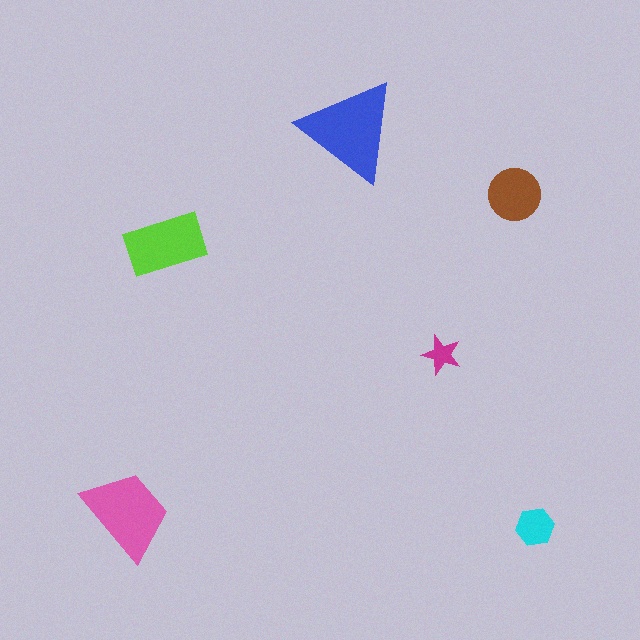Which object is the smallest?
The magenta star.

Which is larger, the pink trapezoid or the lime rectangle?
The pink trapezoid.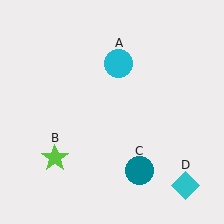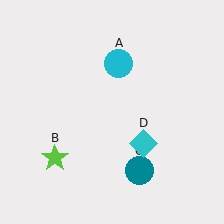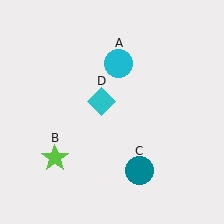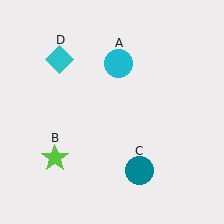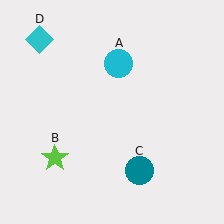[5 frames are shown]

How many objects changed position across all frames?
1 object changed position: cyan diamond (object D).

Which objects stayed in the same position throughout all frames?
Cyan circle (object A) and lime star (object B) and teal circle (object C) remained stationary.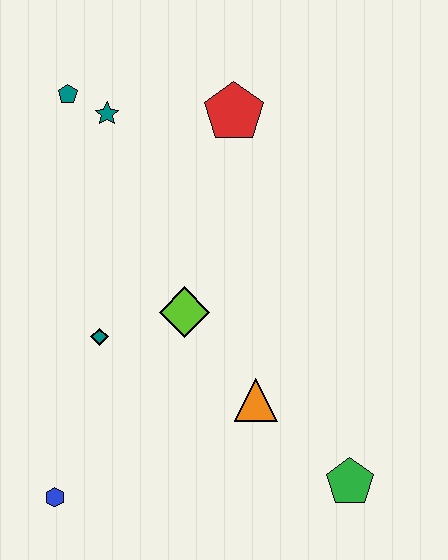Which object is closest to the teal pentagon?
The teal star is closest to the teal pentagon.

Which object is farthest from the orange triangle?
The teal pentagon is farthest from the orange triangle.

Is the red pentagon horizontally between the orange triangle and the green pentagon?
No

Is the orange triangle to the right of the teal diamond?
Yes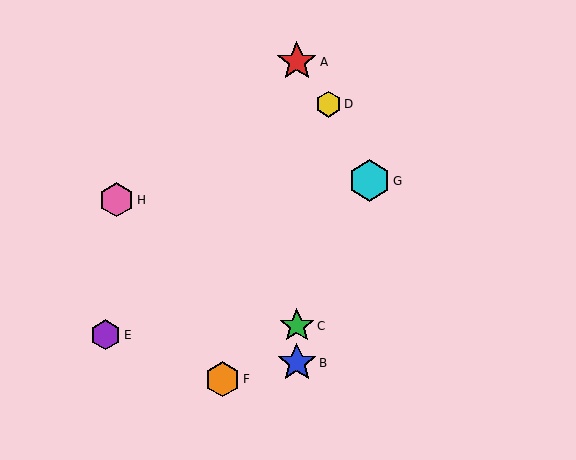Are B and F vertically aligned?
No, B is at x≈297 and F is at x≈223.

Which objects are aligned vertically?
Objects A, B, C are aligned vertically.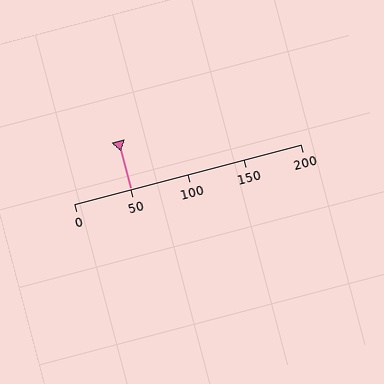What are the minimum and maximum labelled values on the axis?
The axis runs from 0 to 200.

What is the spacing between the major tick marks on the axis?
The major ticks are spaced 50 apart.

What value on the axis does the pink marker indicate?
The marker indicates approximately 50.